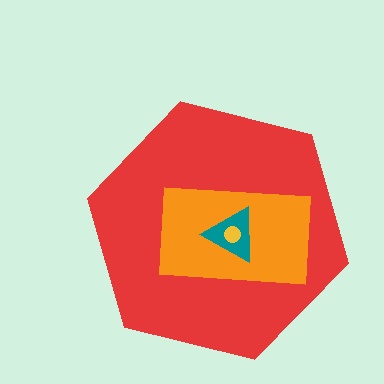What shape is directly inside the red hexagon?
The orange rectangle.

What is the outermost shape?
The red hexagon.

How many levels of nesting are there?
4.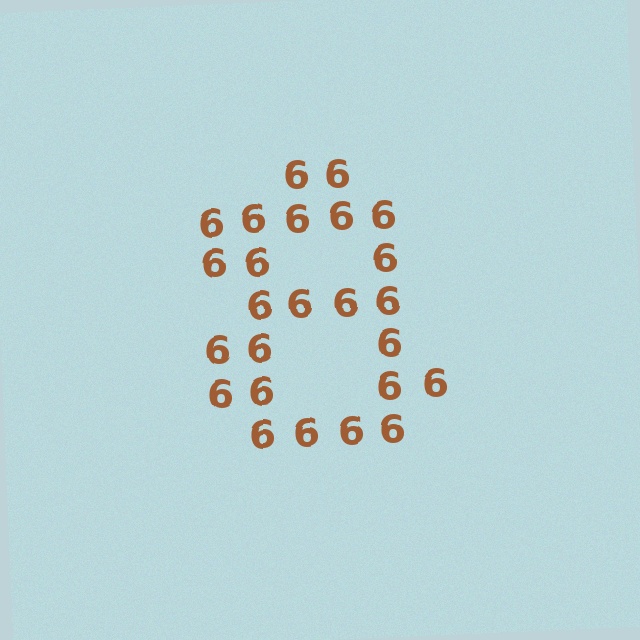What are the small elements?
The small elements are digit 6's.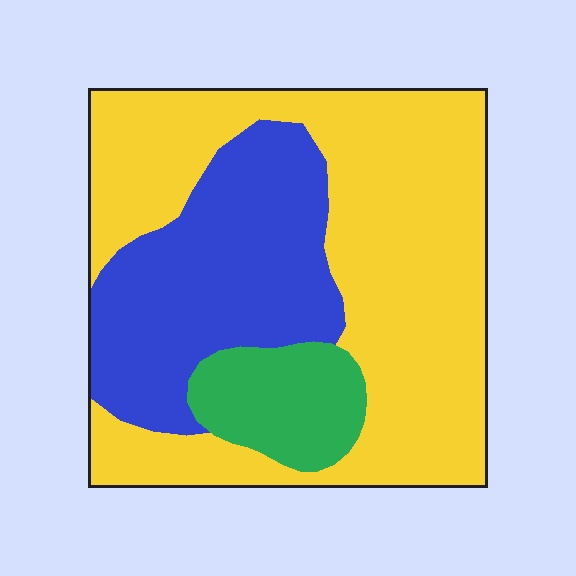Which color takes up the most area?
Yellow, at roughly 60%.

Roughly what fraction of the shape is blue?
Blue takes up between a quarter and a half of the shape.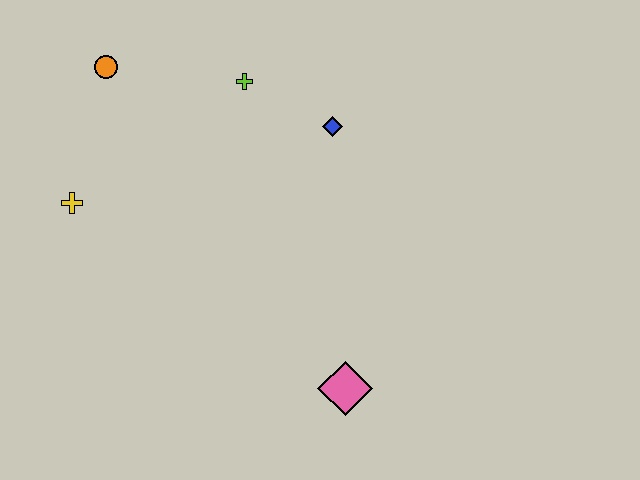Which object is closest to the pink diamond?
The blue diamond is closest to the pink diamond.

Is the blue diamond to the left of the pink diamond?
Yes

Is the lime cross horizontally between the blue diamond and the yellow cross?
Yes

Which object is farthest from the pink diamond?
The orange circle is farthest from the pink diamond.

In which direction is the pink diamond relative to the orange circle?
The pink diamond is below the orange circle.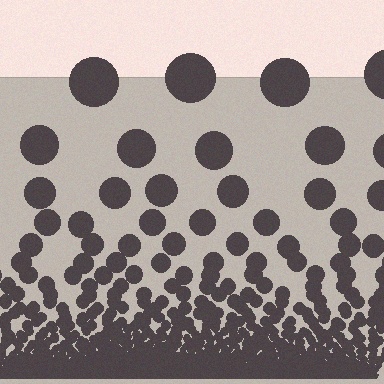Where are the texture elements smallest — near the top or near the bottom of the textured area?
Near the bottom.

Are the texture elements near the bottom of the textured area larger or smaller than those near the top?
Smaller. The gradient is inverted — elements near the bottom are smaller and denser.